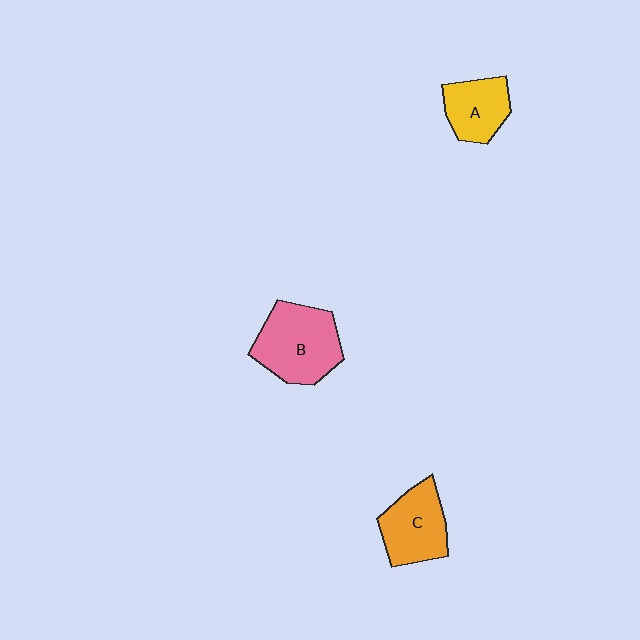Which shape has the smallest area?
Shape A (yellow).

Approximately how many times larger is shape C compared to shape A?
Approximately 1.2 times.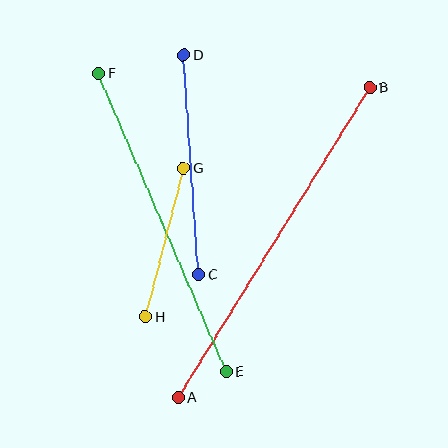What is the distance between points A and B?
The distance is approximately 364 pixels.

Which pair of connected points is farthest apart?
Points A and B are farthest apart.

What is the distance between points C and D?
The distance is approximately 220 pixels.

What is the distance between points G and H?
The distance is approximately 153 pixels.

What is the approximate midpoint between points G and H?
The midpoint is at approximately (165, 243) pixels.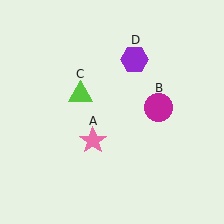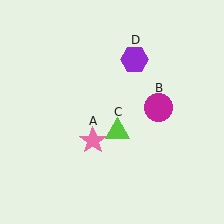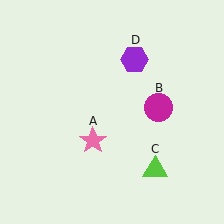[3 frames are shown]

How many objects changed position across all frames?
1 object changed position: lime triangle (object C).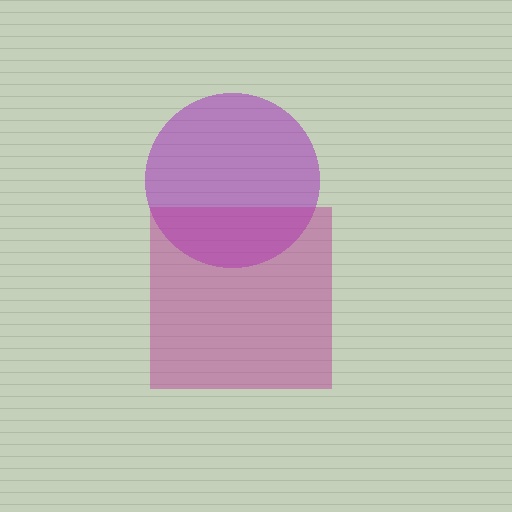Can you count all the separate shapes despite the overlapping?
Yes, there are 2 separate shapes.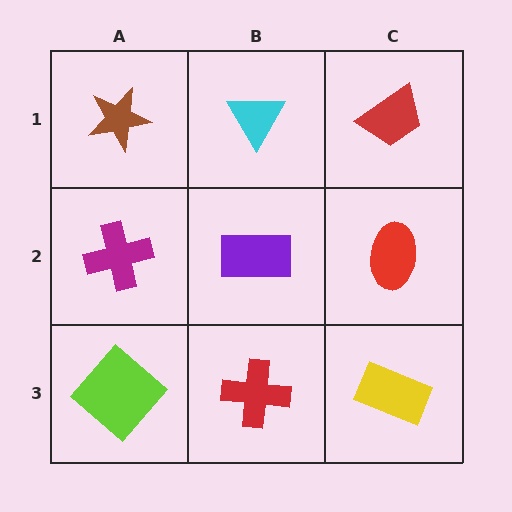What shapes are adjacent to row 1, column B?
A purple rectangle (row 2, column B), a brown star (row 1, column A), a red trapezoid (row 1, column C).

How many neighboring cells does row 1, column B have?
3.